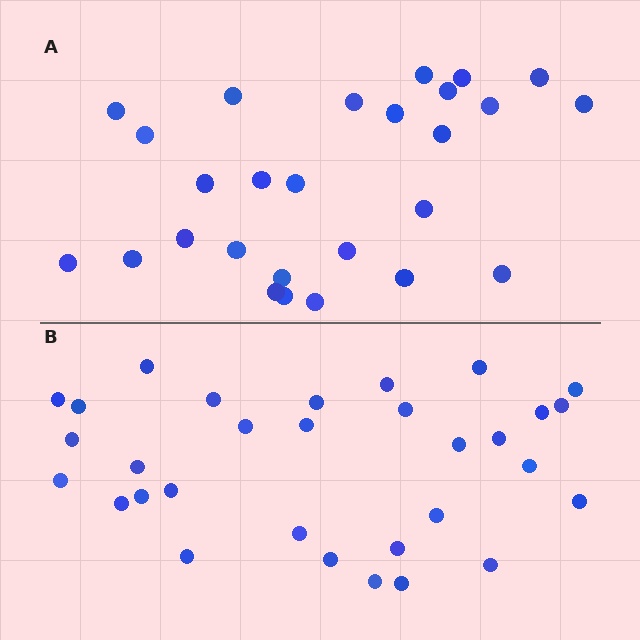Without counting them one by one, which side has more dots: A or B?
Region B (the bottom region) has more dots.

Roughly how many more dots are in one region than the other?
Region B has about 4 more dots than region A.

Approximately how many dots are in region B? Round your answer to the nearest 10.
About 30 dots. (The exact count is 31, which rounds to 30.)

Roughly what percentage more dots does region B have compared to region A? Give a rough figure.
About 15% more.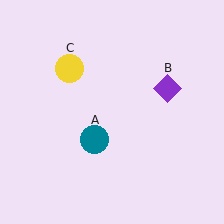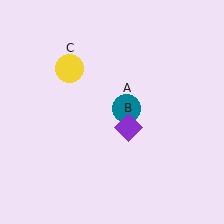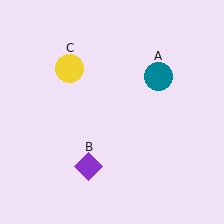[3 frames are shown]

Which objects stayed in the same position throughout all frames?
Yellow circle (object C) remained stationary.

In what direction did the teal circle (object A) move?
The teal circle (object A) moved up and to the right.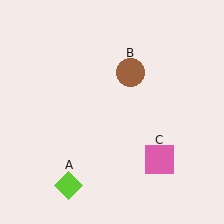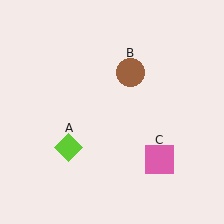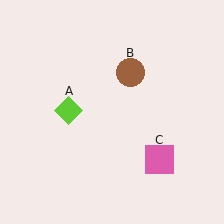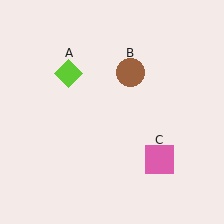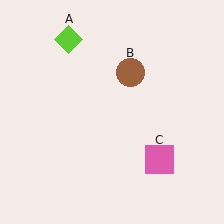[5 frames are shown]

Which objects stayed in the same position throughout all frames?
Brown circle (object B) and pink square (object C) remained stationary.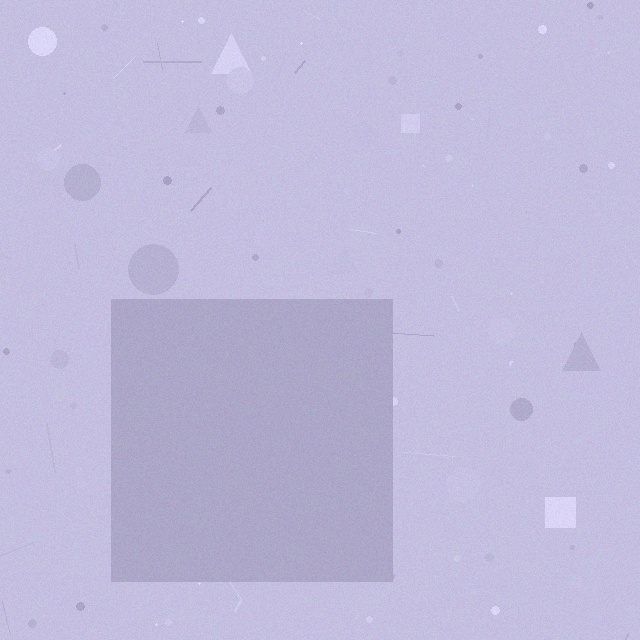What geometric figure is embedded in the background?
A square is embedded in the background.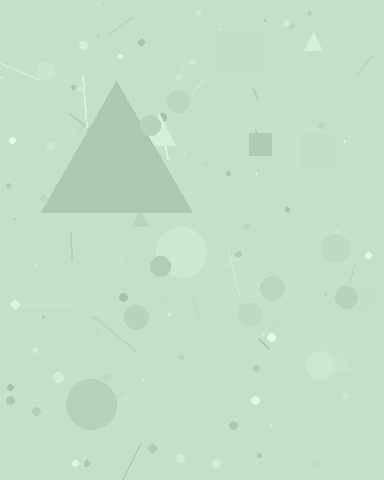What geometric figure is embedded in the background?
A triangle is embedded in the background.